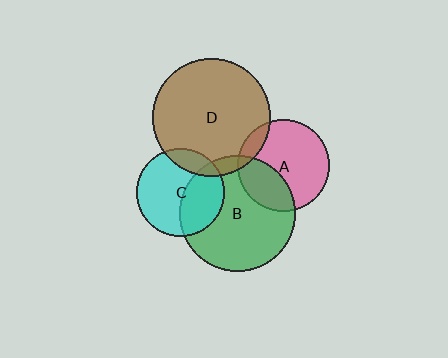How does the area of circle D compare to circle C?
Approximately 1.8 times.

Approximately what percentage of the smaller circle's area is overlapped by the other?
Approximately 5%.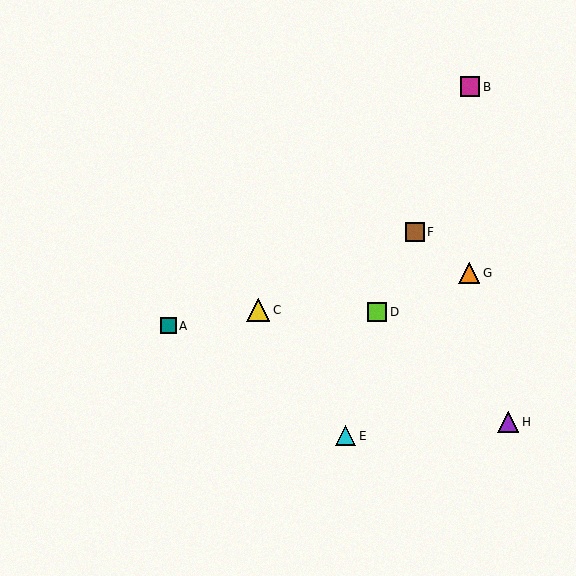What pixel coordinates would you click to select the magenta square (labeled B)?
Click at (470, 87) to select the magenta square B.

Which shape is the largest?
The yellow triangle (labeled C) is the largest.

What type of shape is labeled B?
Shape B is a magenta square.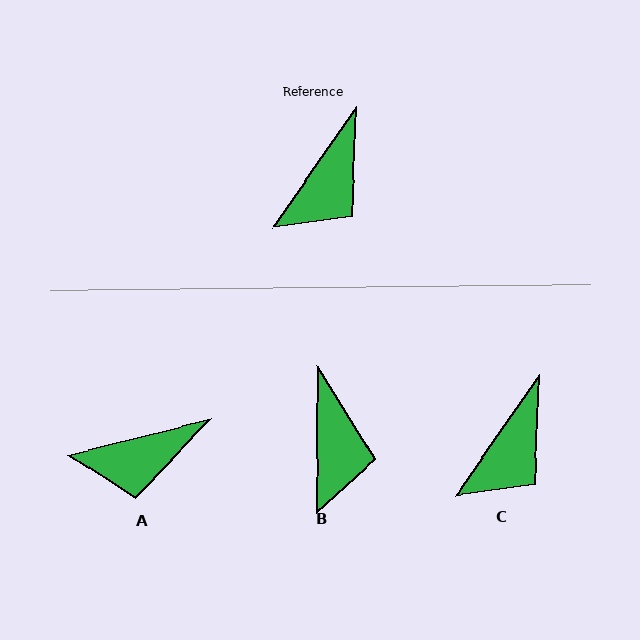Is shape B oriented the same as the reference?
No, it is off by about 34 degrees.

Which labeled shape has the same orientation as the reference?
C.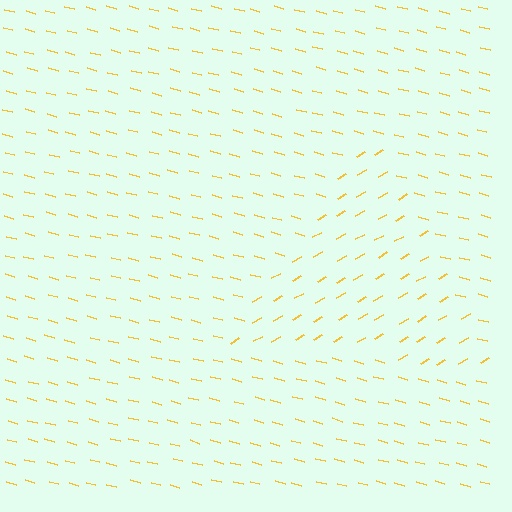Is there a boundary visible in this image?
Yes, there is a texture boundary formed by a change in line orientation.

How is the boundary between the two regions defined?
The boundary is defined purely by a change in line orientation (approximately 45 degrees difference). All lines are the same color and thickness.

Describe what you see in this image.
The image is filled with small yellow line segments. A triangle region in the image has lines oriented differently from the surrounding lines, creating a visible texture boundary.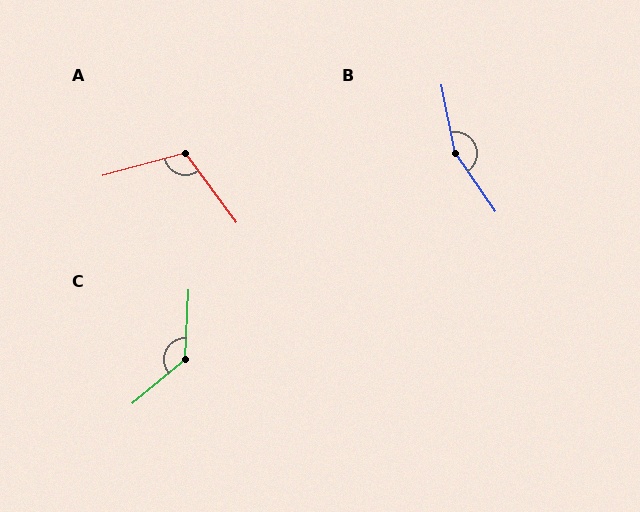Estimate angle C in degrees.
Approximately 133 degrees.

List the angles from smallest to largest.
A (111°), C (133°), B (156°).